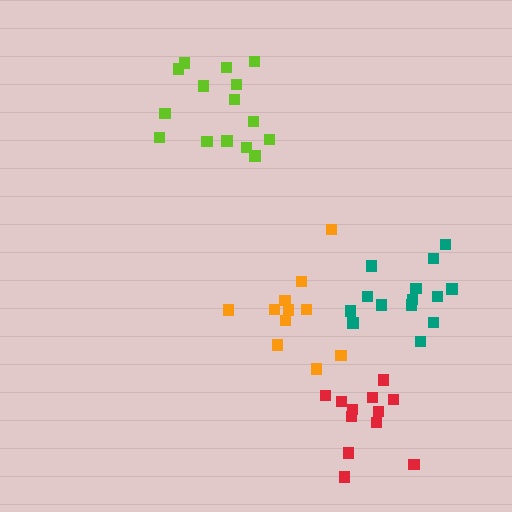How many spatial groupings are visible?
There are 4 spatial groupings.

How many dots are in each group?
Group 1: 14 dots, Group 2: 11 dots, Group 3: 12 dots, Group 4: 15 dots (52 total).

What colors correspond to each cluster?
The clusters are colored: teal, orange, red, lime.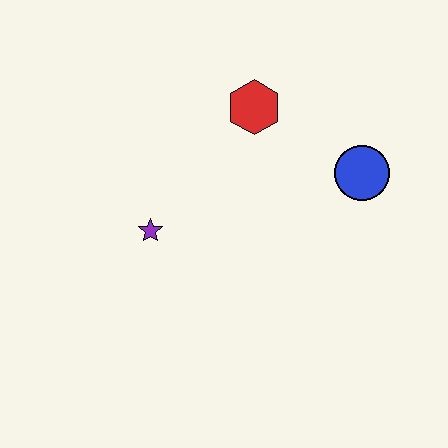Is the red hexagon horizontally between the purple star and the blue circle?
Yes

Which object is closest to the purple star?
The red hexagon is closest to the purple star.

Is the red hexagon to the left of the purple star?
No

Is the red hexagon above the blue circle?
Yes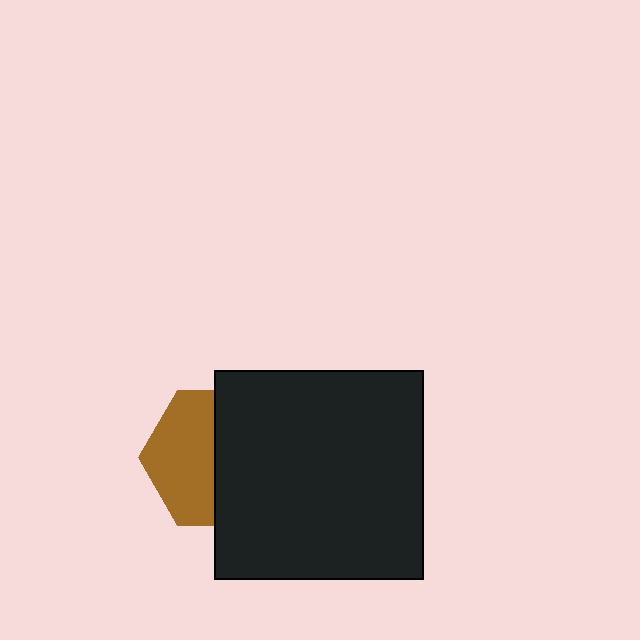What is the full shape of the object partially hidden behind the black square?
The partially hidden object is a brown hexagon.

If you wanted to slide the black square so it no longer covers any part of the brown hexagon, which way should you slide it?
Slide it right — that is the most direct way to separate the two shapes.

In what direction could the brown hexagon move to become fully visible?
The brown hexagon could move left. That would shift it out from behind the black square entirely.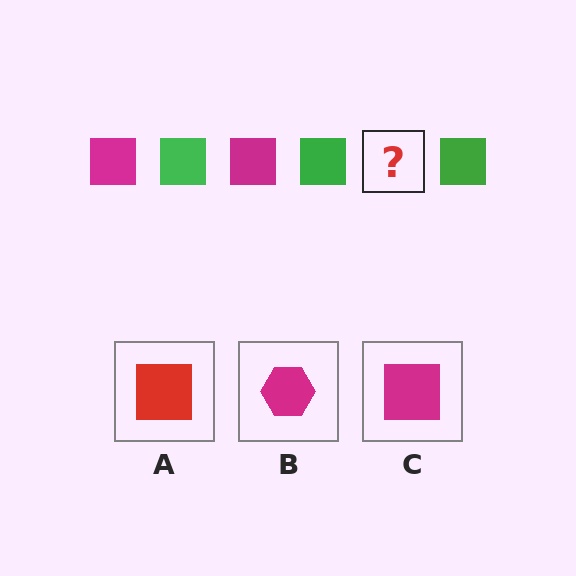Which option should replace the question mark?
Option C.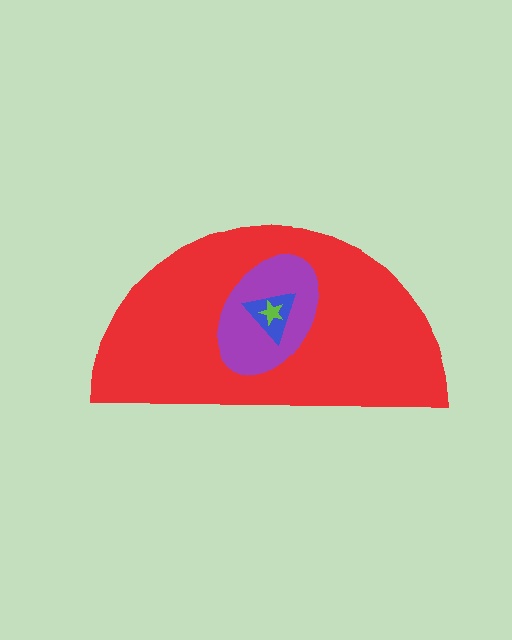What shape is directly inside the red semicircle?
The purple ellipse.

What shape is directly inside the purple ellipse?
The blue triangle.